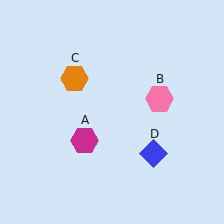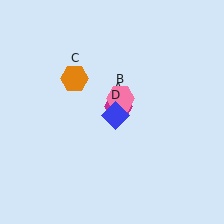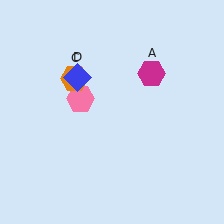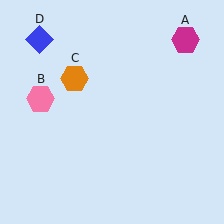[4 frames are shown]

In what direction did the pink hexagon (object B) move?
The pink hexagon (object B) moved left.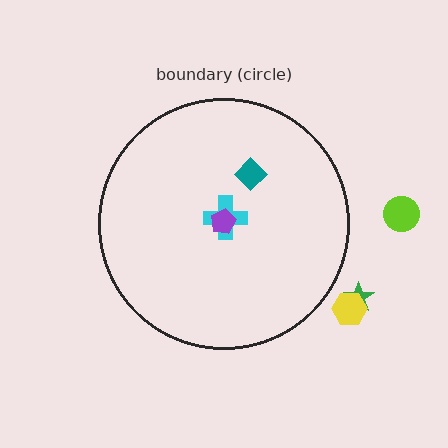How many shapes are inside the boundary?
3 inside, 3 outside.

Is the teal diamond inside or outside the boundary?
Inside.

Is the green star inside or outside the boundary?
Outside.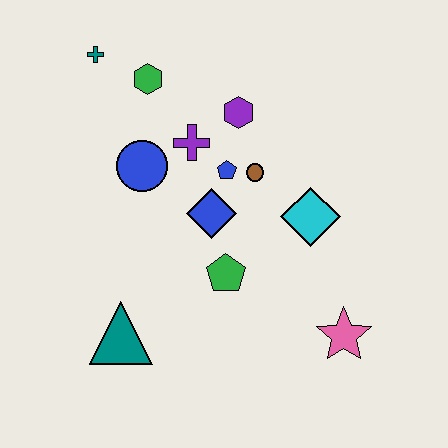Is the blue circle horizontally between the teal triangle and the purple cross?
Yes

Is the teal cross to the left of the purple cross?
Yes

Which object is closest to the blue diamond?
The blue pentagon is closest to the blue diamond.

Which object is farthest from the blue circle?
The pink star is farthest from the blue circle.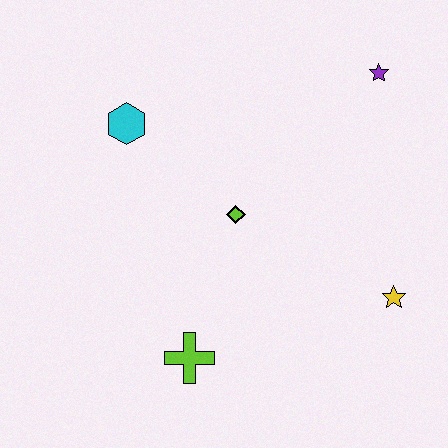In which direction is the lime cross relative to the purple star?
The lime cross is below the purple star.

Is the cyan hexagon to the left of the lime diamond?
Yes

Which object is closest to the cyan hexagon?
The lime diamond is closest to the cyan hexagon.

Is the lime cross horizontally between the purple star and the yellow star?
No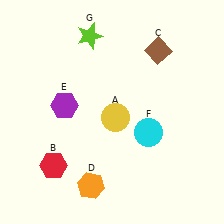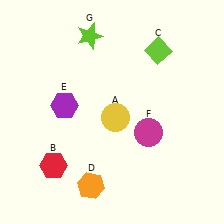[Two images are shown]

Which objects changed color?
C changed from brown to lime. F changed from cyan to magenta.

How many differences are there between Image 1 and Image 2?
There are 2 differences between the two images.